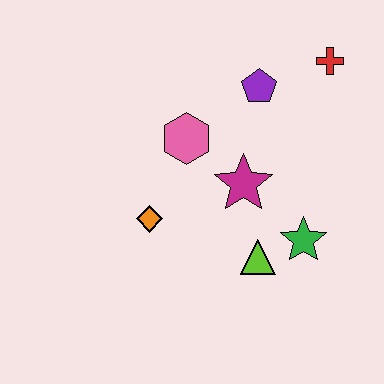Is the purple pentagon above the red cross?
No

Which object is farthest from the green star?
The red cross is farthest from the green star.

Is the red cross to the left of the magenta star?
No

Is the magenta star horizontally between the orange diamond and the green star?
Yes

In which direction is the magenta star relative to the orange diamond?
The magenta star is to the right of the orange diamond.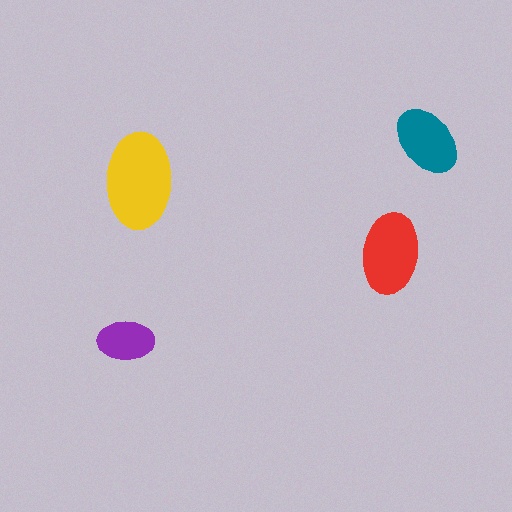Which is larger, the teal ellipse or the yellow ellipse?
The yellow one.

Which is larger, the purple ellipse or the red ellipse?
The red one.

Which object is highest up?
The teal ellipse is topmost.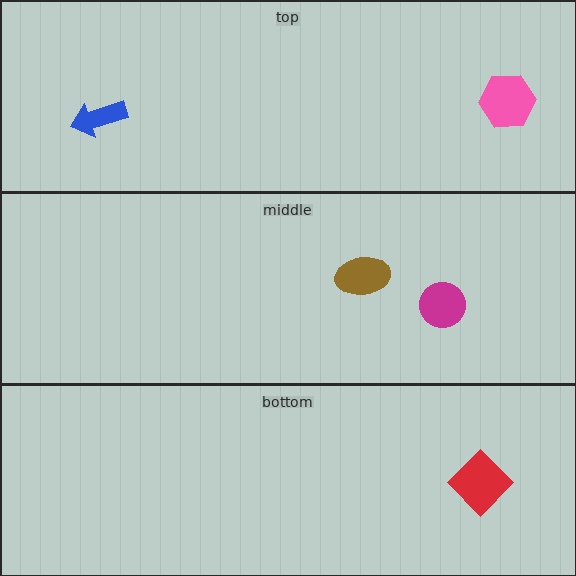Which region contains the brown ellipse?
The middle region.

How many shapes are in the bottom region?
1.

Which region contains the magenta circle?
The middle region.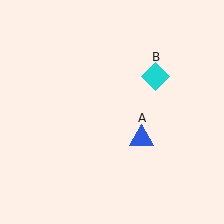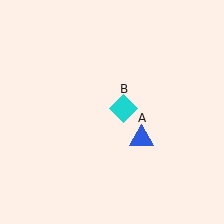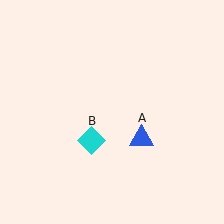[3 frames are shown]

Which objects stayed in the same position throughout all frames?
Blue triangle (object A) remained stationary.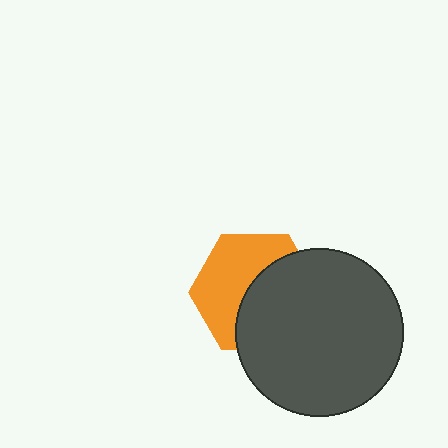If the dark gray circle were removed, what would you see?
You would see the complete orange hexagon.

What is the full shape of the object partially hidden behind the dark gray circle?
The partially hidden object is an orange hexagon.